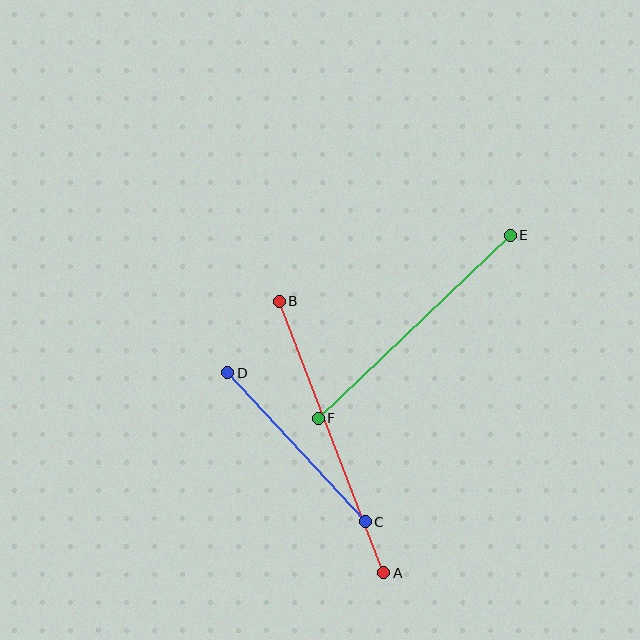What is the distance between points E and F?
The distance is approximately 266 pixels.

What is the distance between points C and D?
The distance is approximately 203 pixels.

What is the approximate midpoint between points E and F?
The midpoint is at approximately (414, 327) pixels.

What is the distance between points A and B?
The distance is approximately 291 pixels.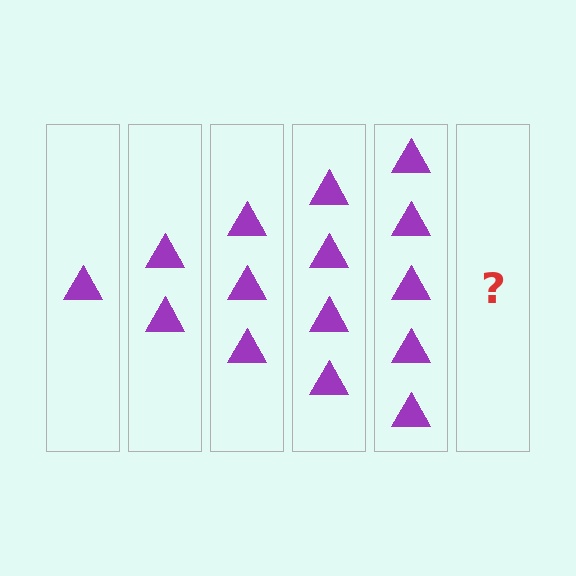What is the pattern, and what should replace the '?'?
The pattern is that each step adds one more triangle. The '?' should be 6 triangles.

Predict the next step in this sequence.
The next step is 6 triangles.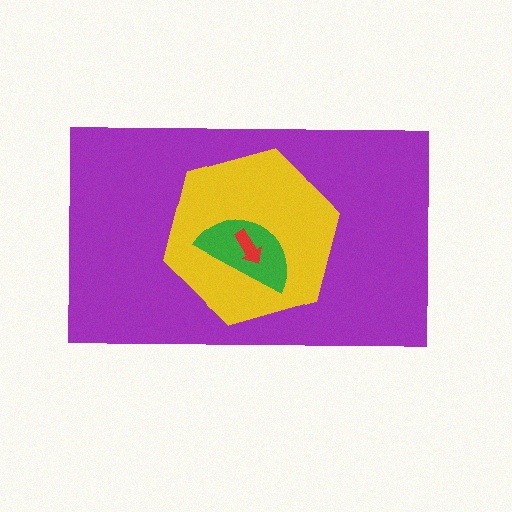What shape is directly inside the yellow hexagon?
The green semicircle.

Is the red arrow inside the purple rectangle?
Yes.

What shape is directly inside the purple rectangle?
The yellow hexagon.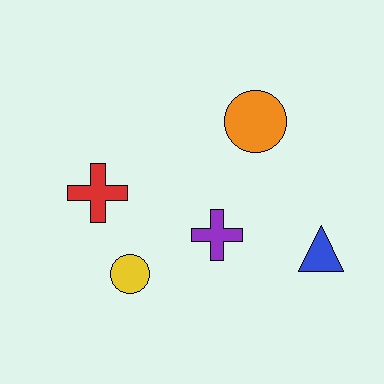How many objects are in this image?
There are 5 objects.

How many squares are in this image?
There are no squares.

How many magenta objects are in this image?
There are no magenta objects.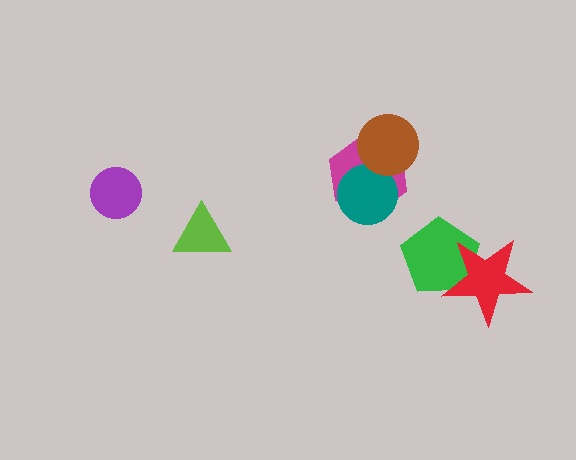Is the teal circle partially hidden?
Yes, it is partially covered by another shape.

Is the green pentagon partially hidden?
Yes, it is partially covered by another shape.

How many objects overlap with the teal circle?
2 objects overlap with the teal circle.